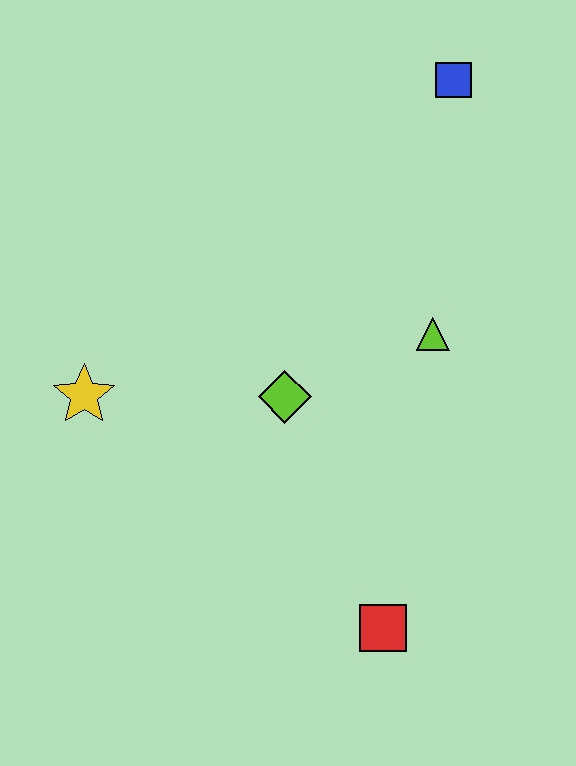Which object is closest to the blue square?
The lime triangle is closest to the blue square.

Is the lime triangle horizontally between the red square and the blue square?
Yes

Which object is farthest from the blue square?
The red square is farthest from the blue square.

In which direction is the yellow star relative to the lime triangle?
The yellow star is to the left of the lime triangle.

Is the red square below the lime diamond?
Yes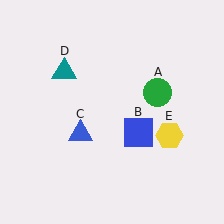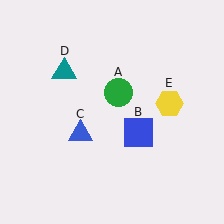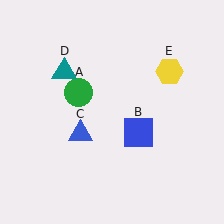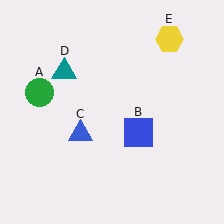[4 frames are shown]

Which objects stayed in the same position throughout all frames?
Blue square (object B) and blue triangle (object C) and teal triangle (object D) remained stationary.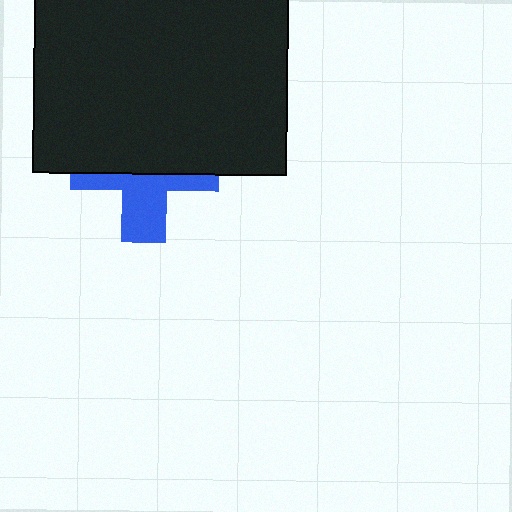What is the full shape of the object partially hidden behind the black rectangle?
The partially hidden object is a blue cross.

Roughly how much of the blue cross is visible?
A small part of it is visible (roughly 42%).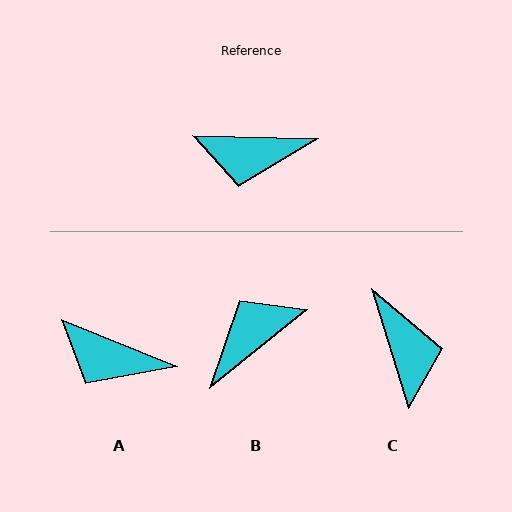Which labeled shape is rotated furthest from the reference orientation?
B, about 140 degrees away.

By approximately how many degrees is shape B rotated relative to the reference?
Approximately 140 degrees clockwise.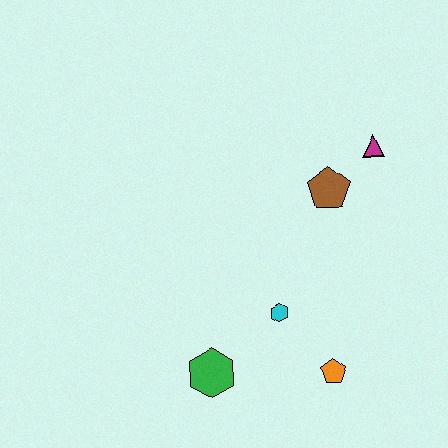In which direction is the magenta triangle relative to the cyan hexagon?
The magenta triangle is above the cyan hexagon.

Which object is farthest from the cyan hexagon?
The magenta triangle is farthest from the cyan hexagon.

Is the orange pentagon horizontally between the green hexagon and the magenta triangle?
Yes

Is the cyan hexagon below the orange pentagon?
No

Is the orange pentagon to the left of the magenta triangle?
Yes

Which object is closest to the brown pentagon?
The magenta triangle is closest to the brown pentagon.